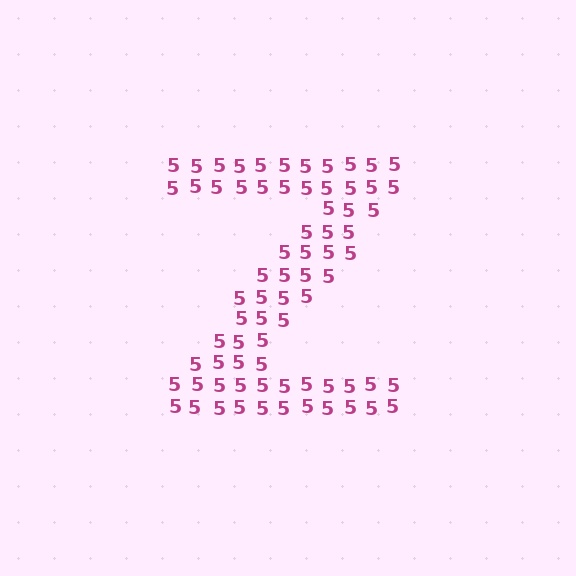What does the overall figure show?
The overall figure shows the letter Z.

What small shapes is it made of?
It is made of small digit 5's.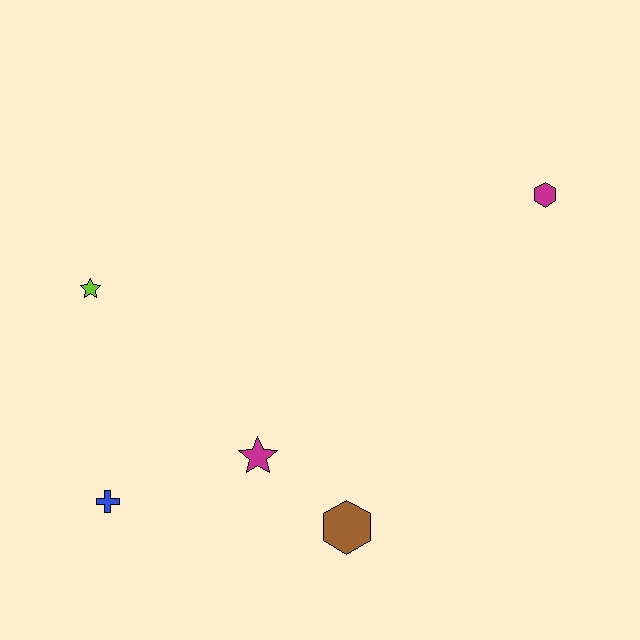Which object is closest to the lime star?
The blue cross is closest to the lime star.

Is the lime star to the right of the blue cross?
No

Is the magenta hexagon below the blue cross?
No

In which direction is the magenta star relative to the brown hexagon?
The magenta star is to the left of the brown hexagon.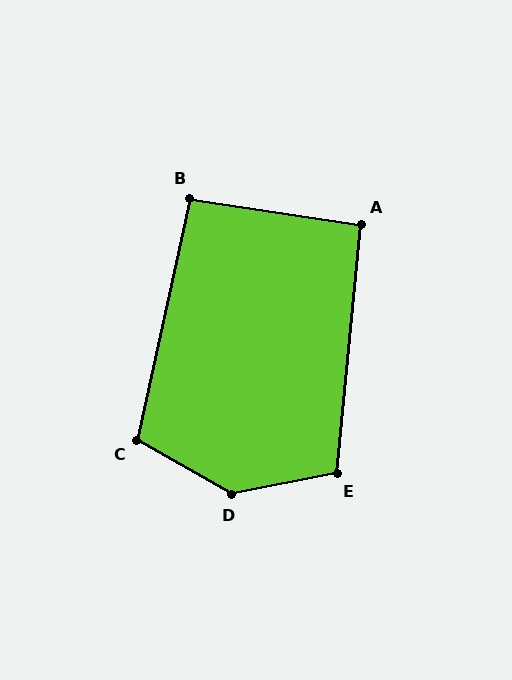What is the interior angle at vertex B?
Approximately 94 degrees (approximately right).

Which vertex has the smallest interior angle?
A, at approximately 93 degrees.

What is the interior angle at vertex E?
Approximately 107 degrees (obtuse).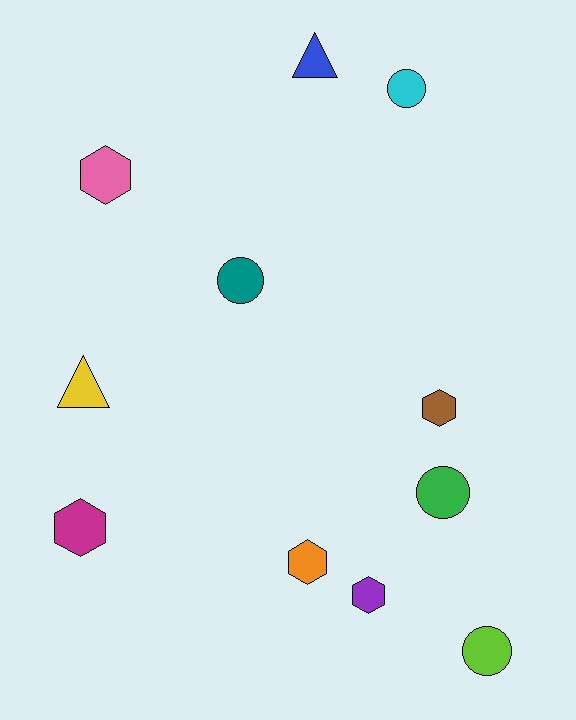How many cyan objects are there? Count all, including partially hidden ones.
There is 1 cyan object.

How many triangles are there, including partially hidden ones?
There are 2 triangles.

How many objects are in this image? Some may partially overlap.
There are 11 objects.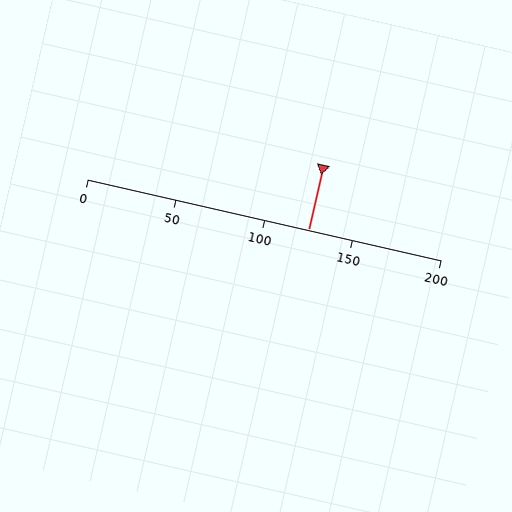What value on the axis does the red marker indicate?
The marker indicates approximately 125.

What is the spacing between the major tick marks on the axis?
The major ticks are spaced 50 apart.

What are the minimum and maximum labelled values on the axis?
The axis runs from 0 to 200.